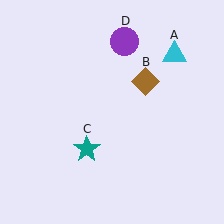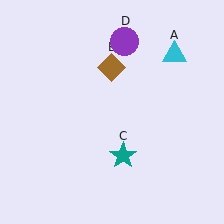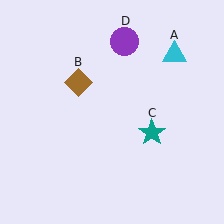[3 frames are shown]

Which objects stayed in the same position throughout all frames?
Cyan triangle (object A) and purple circle (object D) remained stationary.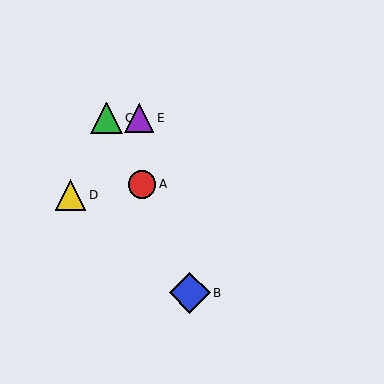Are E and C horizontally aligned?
Yes, both are at y≈118.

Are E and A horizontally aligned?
No, E is at y≈118 and A is at y≈184.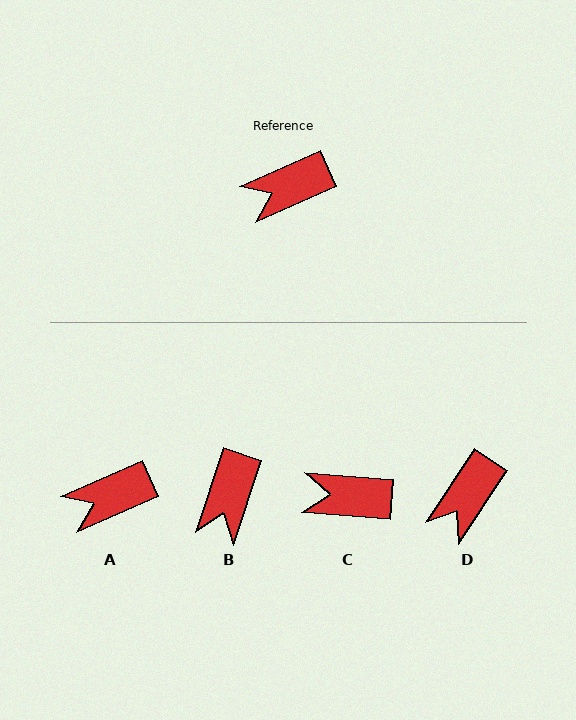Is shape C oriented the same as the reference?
No, it is off by about 28 degrees.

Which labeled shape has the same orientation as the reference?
A.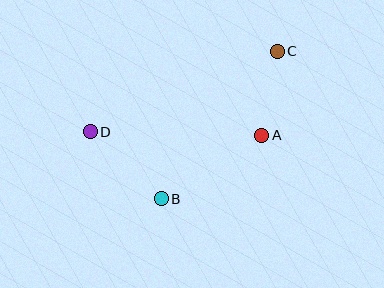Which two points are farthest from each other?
Points C and D are farthest from each other.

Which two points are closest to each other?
Points A and C are closest to each other.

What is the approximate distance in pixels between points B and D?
The distance between B and D is approximately 97 pixels.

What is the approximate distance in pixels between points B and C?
The distance between B and C is approximately 187 pixels.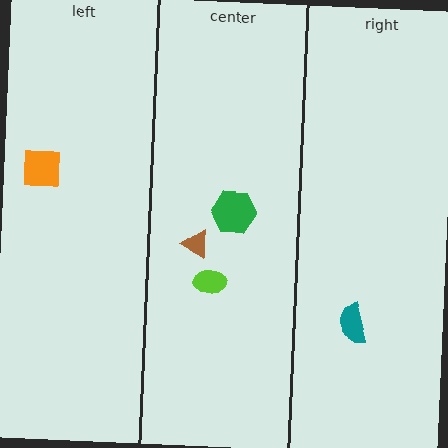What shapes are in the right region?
The teal semicircle.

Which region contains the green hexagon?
The center region.